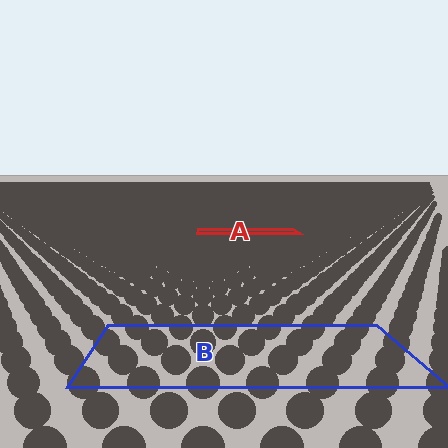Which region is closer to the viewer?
Region B is closer. The texture elements there are larger and more spread out.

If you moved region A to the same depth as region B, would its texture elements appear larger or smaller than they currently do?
They would appear larger. At a closer depth, the same texture elements are projected at a bigger on-screen size.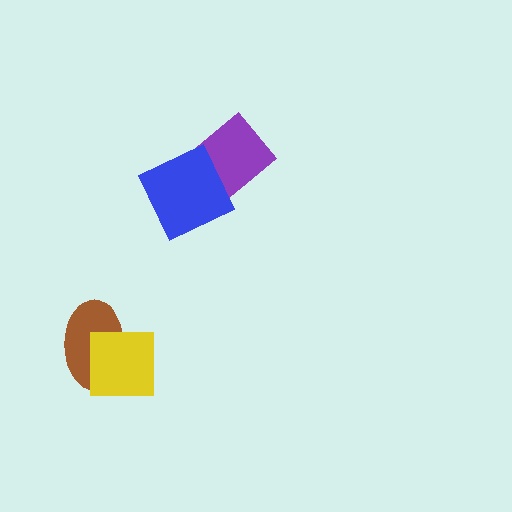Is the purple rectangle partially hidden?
Yes, it is partially covered by another shape.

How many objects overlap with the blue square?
1 object overlaps with the blue square.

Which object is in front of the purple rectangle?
The blue square is in front of the purple rectangle.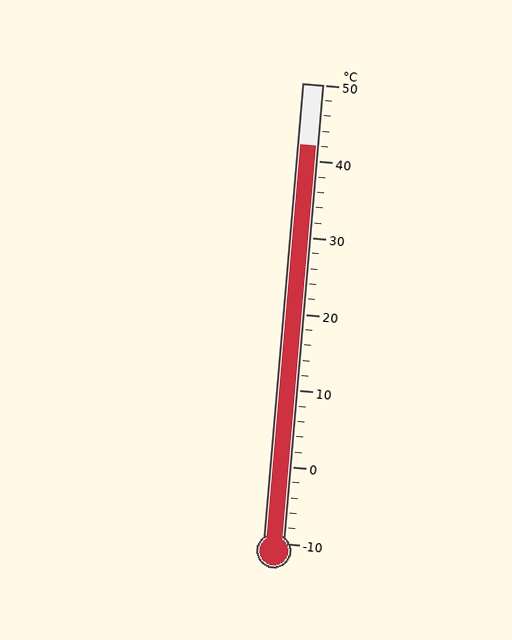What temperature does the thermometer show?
The thermometer shows approximately 42°C.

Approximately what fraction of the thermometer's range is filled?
The thermometer is filled to approximately 85% of its range.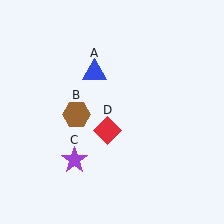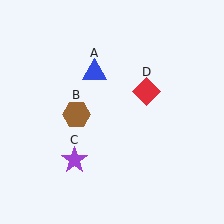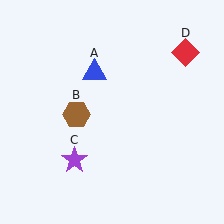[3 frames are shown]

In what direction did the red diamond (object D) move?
The red diamond (object D) moved up and to the right.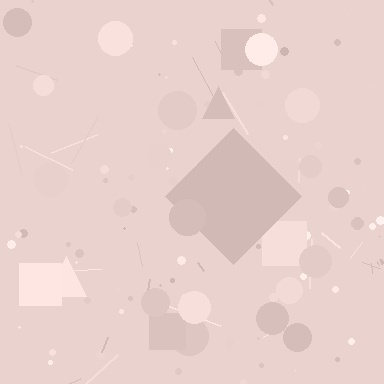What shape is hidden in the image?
A diamond is hidden in the image.